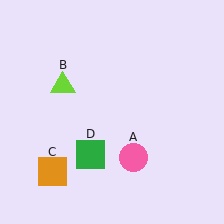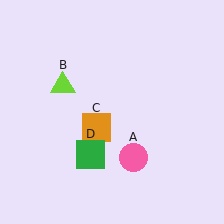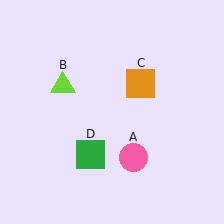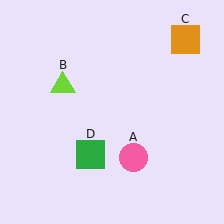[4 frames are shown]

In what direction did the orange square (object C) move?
The orange square (object C) moved up and to the right.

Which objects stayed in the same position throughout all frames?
Pink circle (object A) and lime triangle (object B) and green square (object D) remained stationary.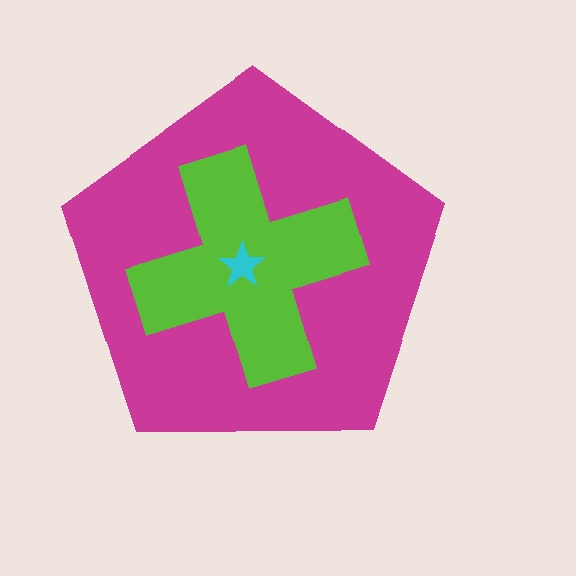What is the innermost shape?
The cyan star.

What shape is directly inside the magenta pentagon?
The lime cross.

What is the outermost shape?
The magenta pentagon.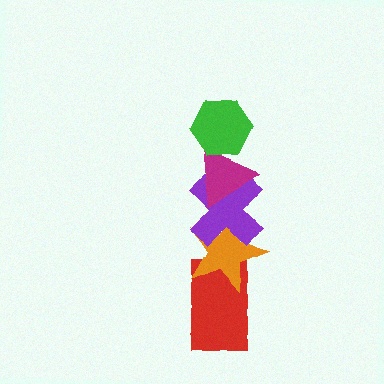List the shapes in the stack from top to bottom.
From top to bottom: the green hexagon, the magenta triangle, the purple cross, the orange star, the red rectangle.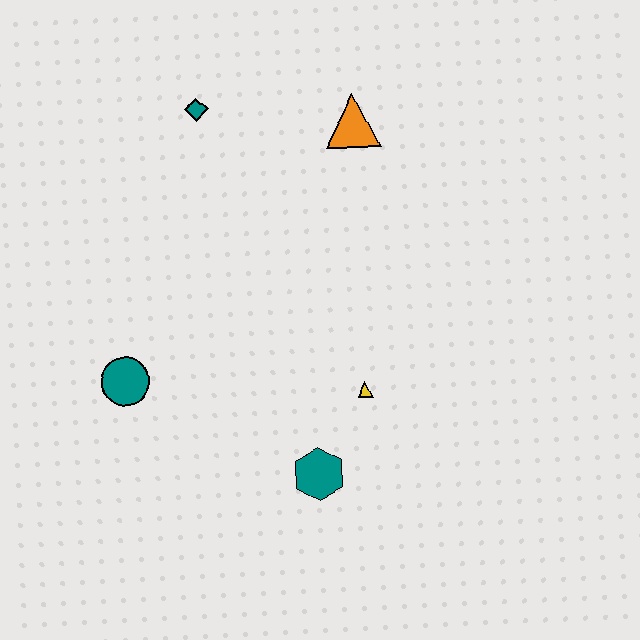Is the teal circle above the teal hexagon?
Yes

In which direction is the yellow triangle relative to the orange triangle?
The yellow triangle is below the orange triangle.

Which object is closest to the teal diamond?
The orange triangle is closest to the teal diamond.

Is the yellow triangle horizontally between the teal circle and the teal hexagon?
No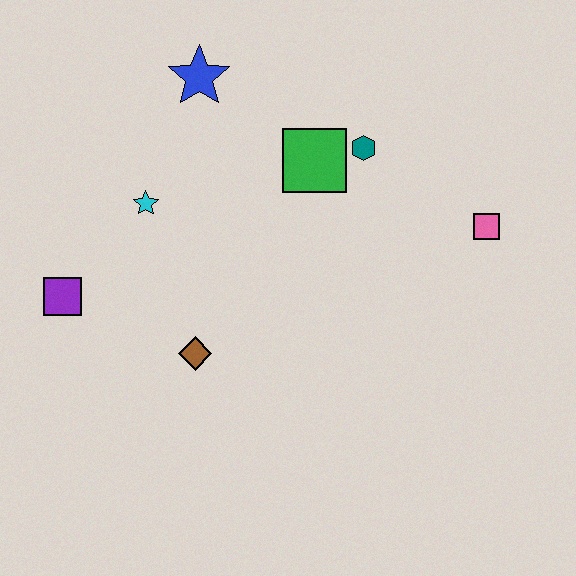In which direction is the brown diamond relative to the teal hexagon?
The brown diamond is below the teal hexagon.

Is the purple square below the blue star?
Yes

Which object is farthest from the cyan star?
The pink square is farthest from the cyan star.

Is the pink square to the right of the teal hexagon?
Yes